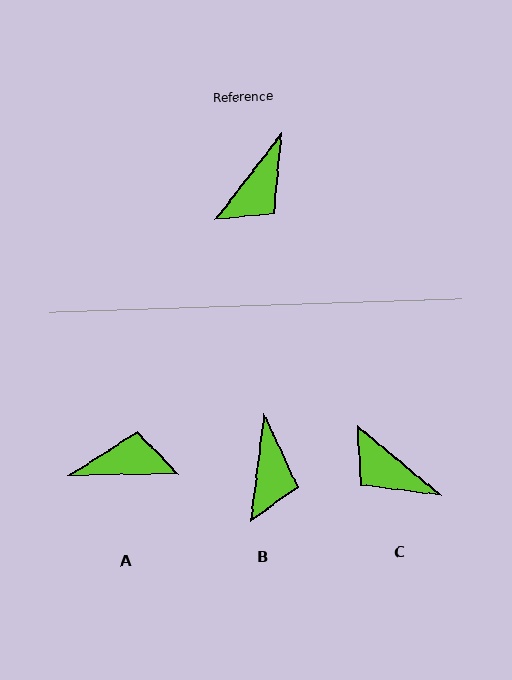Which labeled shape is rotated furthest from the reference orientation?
A, about 128 degrees away.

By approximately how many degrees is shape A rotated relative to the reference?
Approximately 128 degrees counter-clockwise.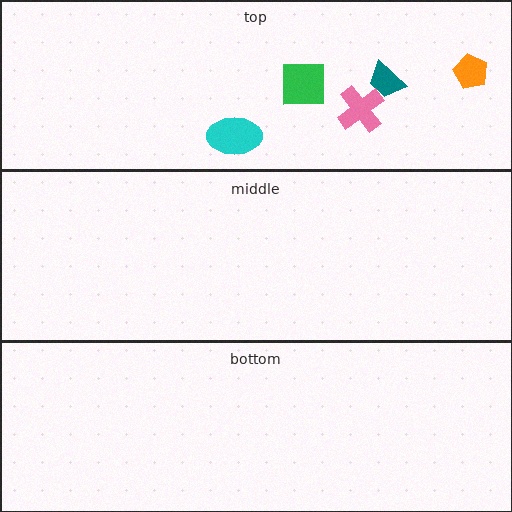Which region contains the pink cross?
The top region.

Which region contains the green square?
The top region.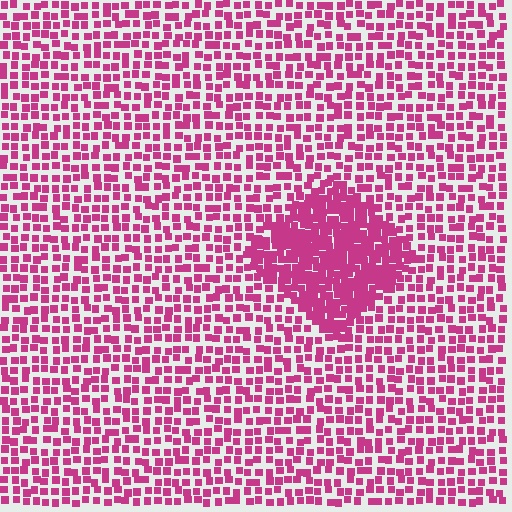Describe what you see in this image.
The image contains small magenta elements arranged at two different densities. A diamond-shaped region is visible where the elements are more densely packed than the surrounding area.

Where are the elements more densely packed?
The elements are more densely packed inside the diamond boundary.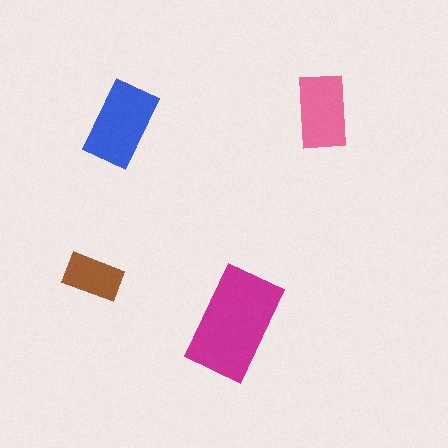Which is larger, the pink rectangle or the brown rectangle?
The pink one.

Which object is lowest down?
The magenta rectangle is bottommost.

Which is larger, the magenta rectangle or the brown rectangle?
The magenta one.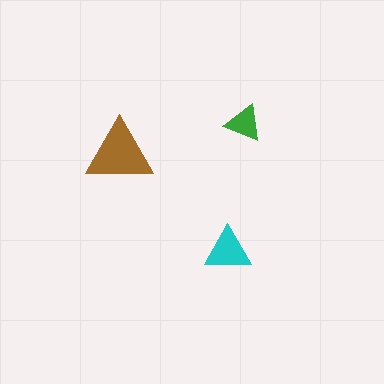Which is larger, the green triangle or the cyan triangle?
The cyan one.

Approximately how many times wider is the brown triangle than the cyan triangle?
About 1.5 times wider.